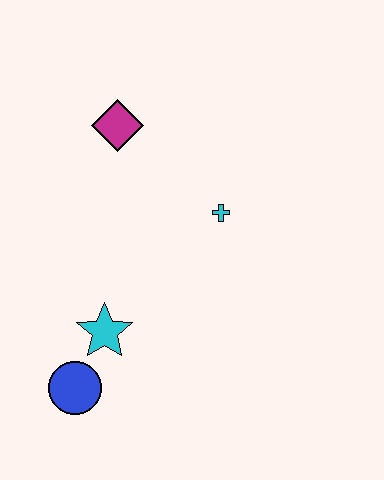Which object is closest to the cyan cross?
The magenta diamond is closest to the cyan cross.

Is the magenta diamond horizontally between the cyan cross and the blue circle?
Yes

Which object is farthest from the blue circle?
The magenta diamond is farthest from the blue circle.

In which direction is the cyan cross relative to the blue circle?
The cyan cross is above the blue circle.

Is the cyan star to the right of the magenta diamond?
No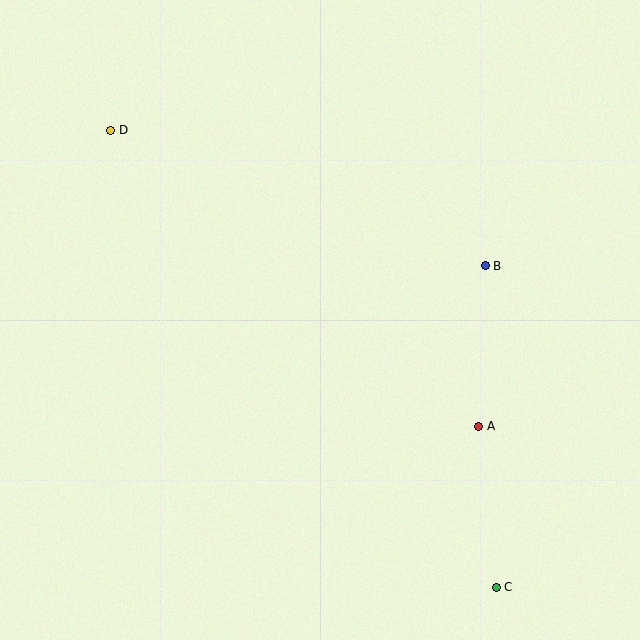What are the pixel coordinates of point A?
Point A is at (479, 426).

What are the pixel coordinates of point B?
Point B is at (485, 266).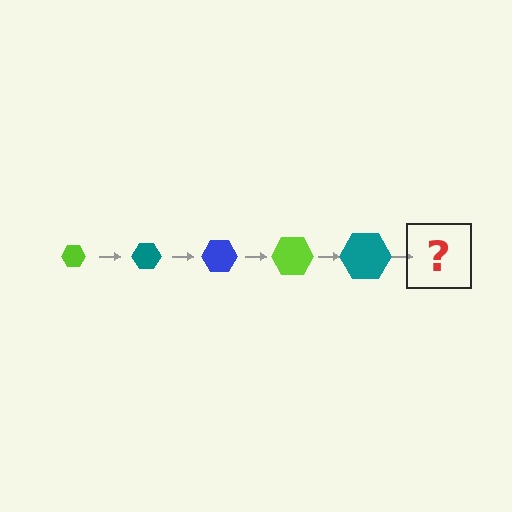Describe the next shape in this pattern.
It should be a blue hexagon, larger than the previous one.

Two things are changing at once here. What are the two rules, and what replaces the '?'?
The two rules are that the hexagon grows larger each step and the color cycles through lime, teal, and blue. The '?' should be a blue hexagon, larger than the previous one.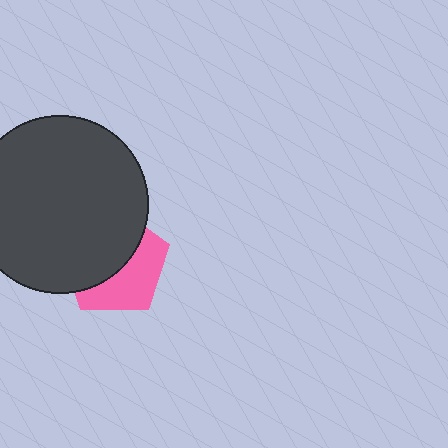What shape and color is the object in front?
The object in front is a dark gray circle.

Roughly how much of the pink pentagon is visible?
A small part of it is visible (roughly 45%).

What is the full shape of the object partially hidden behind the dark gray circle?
The partially hidden object is a pink pentagon.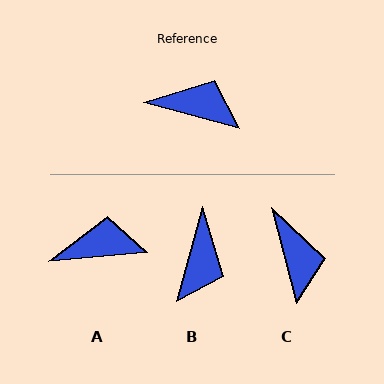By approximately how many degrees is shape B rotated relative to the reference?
Approximately 90 degrees clockwise.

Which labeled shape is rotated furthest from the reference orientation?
B, about 90 degrees away.